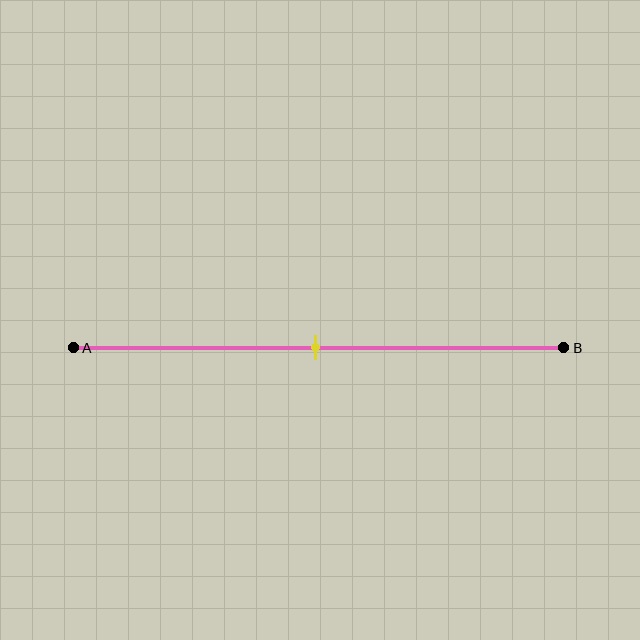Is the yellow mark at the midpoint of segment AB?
Yes, the mark is approximately at the midpoint.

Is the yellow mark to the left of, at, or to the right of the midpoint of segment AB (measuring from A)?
The yellow mark is approximately at the midpoint of segment AB.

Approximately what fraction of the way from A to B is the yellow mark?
The yellow mark is approximately 50% of the way from A to B.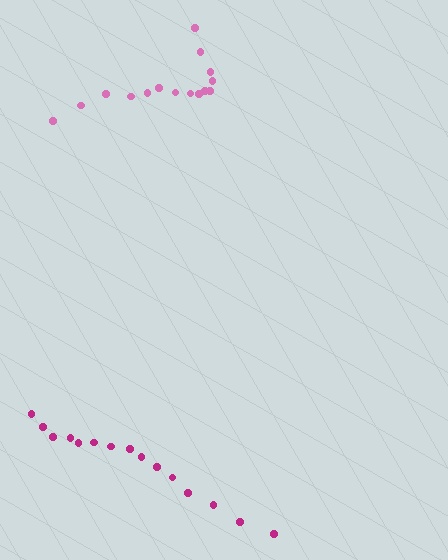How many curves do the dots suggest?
There are 2 distinct paths.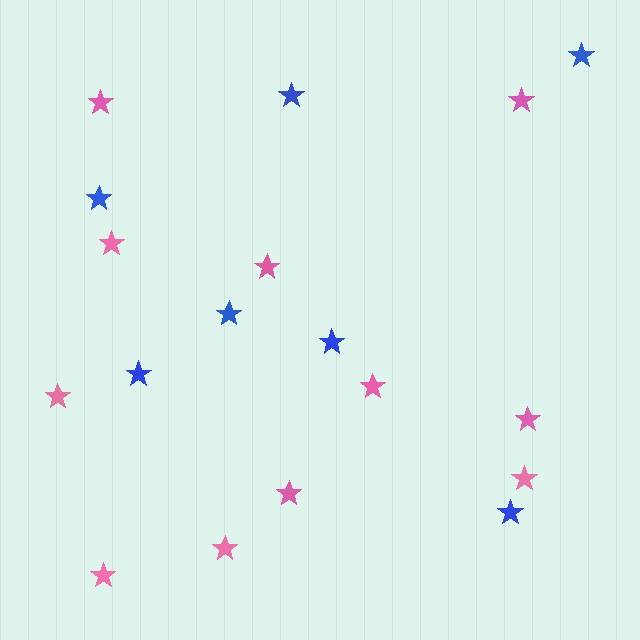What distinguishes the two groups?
There are 2 groups: one group of pink stars (11) and one group of blue stars (7).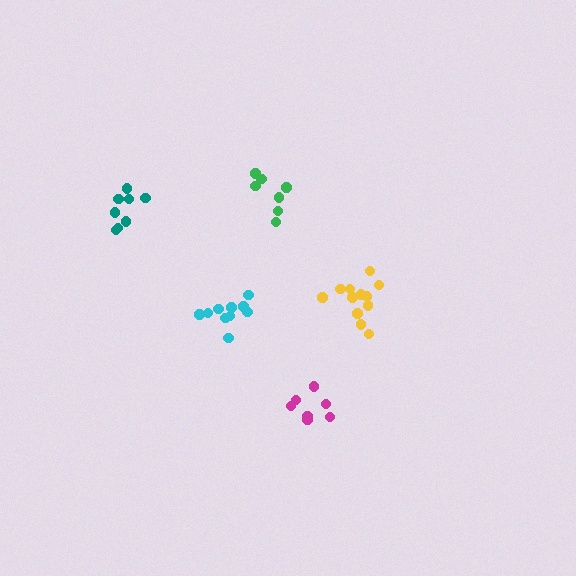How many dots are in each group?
Group 1: 10 dots, Group 2: 12 dots, Group 3: 8 dots, Group 4: 7 dots, Group 5: 7 dots (44 total).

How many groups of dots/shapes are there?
There are 5 groups.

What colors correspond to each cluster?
The clusters are colored: cyan, yellow, teal, green, magenta.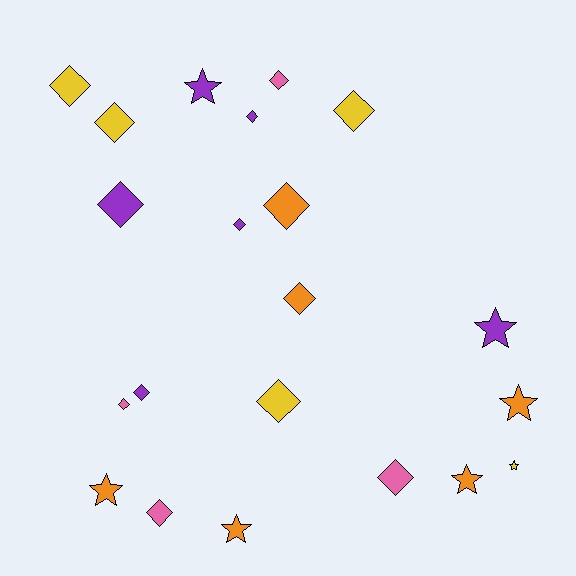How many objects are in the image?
There are 21 objects.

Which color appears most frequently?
Purple, with 6 objects.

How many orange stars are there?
There are 4 orange stars.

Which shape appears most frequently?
Diamond, with 14 objects.